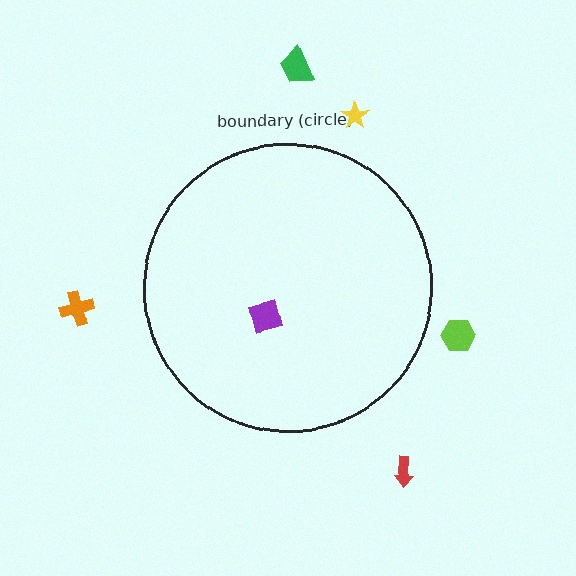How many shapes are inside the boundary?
1 inside, 5 outside.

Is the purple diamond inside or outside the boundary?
Inside.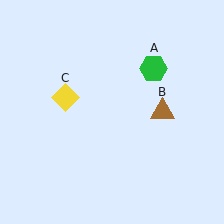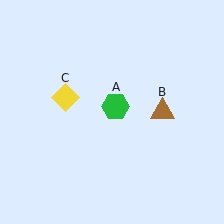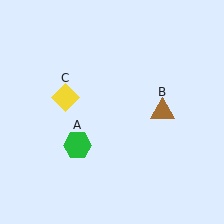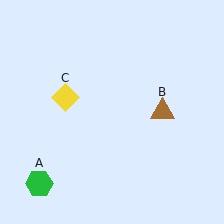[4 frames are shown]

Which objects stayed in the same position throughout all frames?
Brown triangle (object B) and yellow diamond (object C) remained stationary.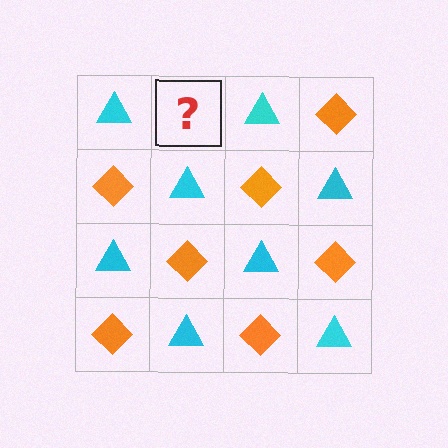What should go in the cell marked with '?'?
The missing cell should contain an orange diamond.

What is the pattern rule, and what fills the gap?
The rule is that it alternates cyan triangle and orange diamond in a checkerboard pattern. The gap should be filled with an orange diamond.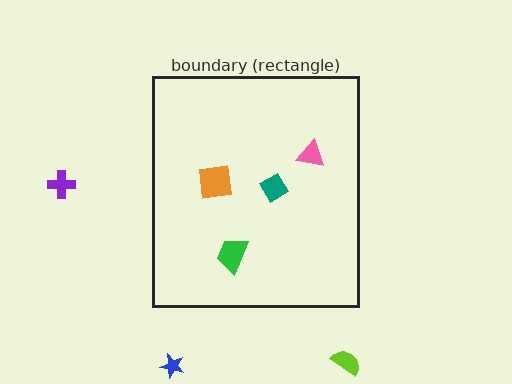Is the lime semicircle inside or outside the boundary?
Outside.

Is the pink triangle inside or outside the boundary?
Inside.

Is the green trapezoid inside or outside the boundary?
Inside.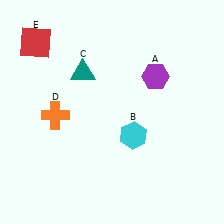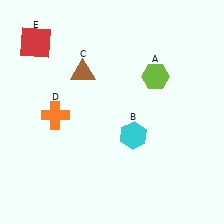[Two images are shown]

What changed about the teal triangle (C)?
In Image 1, C is teal. In Image 2, it changed to brown.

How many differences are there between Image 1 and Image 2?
There are 2 differences between the two images.